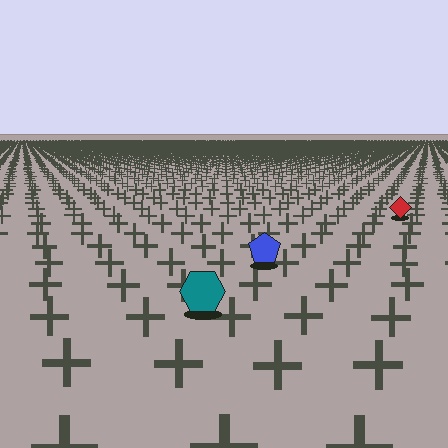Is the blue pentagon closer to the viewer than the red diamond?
Yes. The blue pentagon is closer — you can tell from the texture gradient: the ground texture is coarser near it.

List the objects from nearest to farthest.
From nearest to farthest: the teal hexagon, the blue pentagon, the red diamond.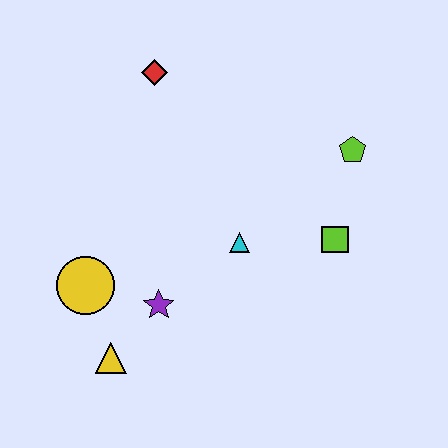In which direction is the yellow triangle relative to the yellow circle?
The yellow triangle is below the yellow circle.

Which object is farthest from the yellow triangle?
The lime pentagon is farthest from the yellow triangle.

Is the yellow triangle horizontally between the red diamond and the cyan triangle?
No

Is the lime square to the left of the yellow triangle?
No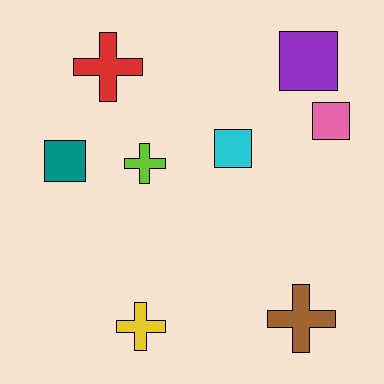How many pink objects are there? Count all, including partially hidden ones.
There is 1 pink object.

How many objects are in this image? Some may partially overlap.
There are 8 objects.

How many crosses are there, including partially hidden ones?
There are 4 crosses.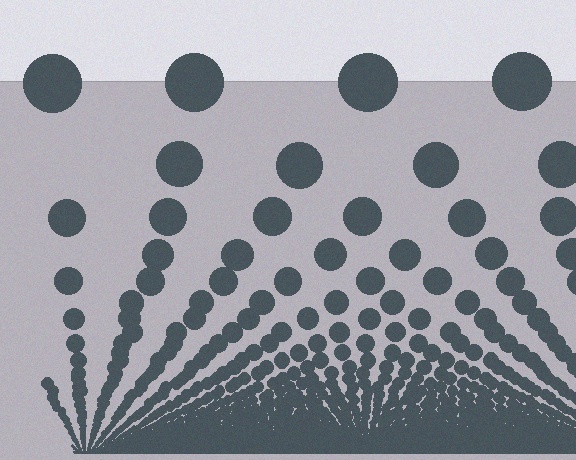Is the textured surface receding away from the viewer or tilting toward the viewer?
The surface appears to tilt toward the viewer. Texture elements get larger and sparser toward the top.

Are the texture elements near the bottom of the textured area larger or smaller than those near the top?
Smaller. The gradient is inverted — elements near the bottom are smaller and denser.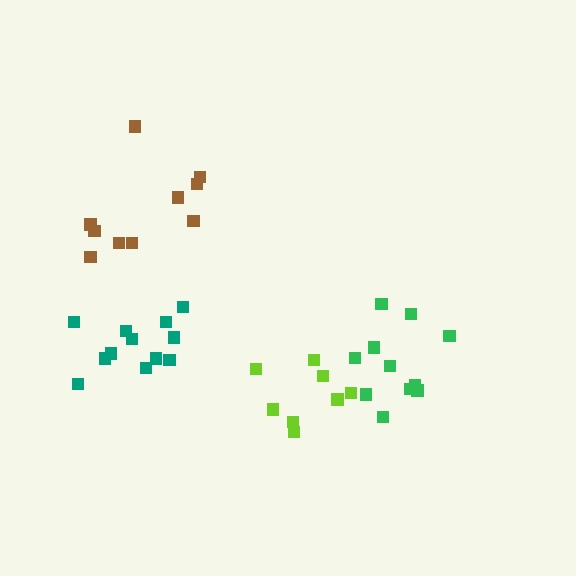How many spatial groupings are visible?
There are 4 spatial groupings.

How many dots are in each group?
Group 1: 8 dots, Group 2: 11 dots, Group 3: 12 dots, Group 4: 10 dots (41 total).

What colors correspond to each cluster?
The clusters are colored: lime, green, teal, brown.